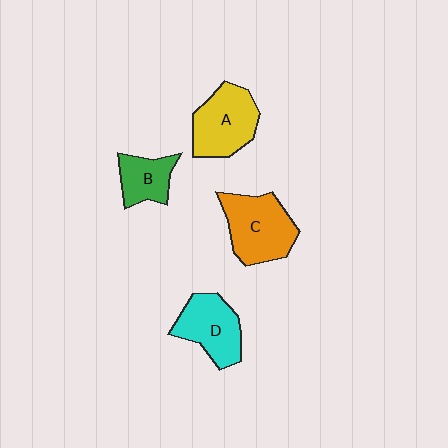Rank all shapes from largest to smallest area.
From largest to smallest: C (orange), A (yellow), D (cyan), B (green).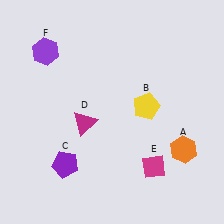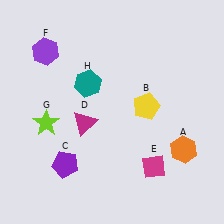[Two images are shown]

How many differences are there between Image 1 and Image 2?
There are 2 differences between the two images.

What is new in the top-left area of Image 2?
A teal hexagon (H) was added in the top-left area of Image 2.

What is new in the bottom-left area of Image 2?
A lime star (G) was added in the bottom-left area of Image 2.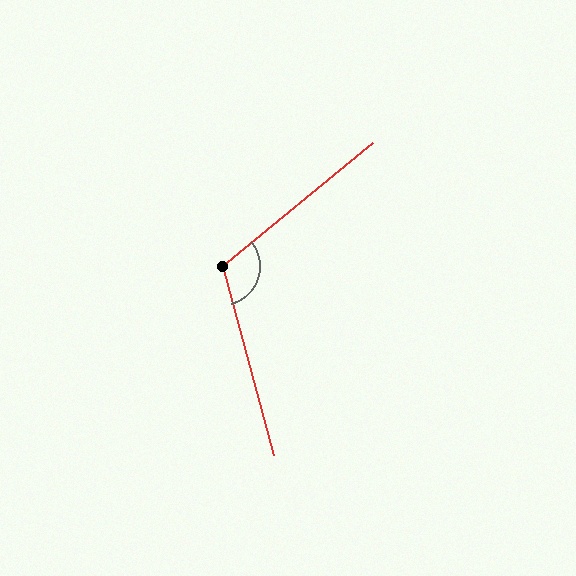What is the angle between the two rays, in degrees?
Approximately 114 degrees.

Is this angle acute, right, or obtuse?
It is obtuse.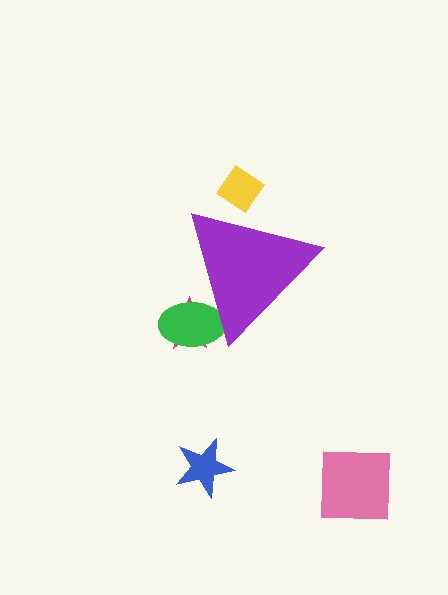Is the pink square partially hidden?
No, the pink square is fully visible.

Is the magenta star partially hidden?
Yes, the magenta star is partially hidden behind the purple triangle.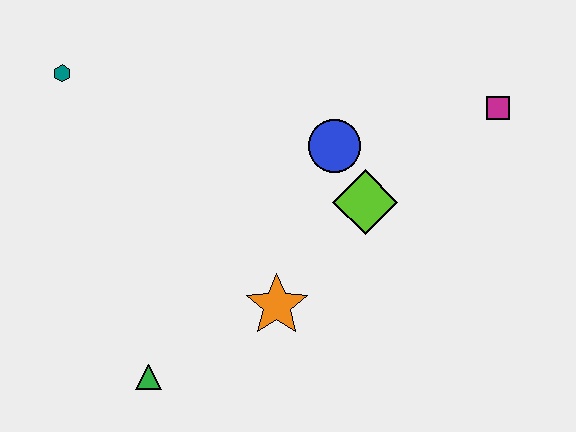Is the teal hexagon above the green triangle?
Yes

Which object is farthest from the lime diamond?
The teal hexagon is farthest from the lime diamond.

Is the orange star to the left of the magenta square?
Yes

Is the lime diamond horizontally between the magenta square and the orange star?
Yes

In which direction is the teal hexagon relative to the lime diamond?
The teal hexagon is to the left of the lime diamond.